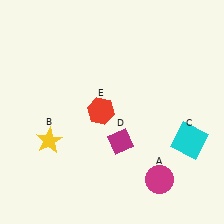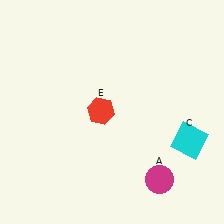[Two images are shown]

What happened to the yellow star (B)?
The yellow star (B) was removed in Image 2. It was in the bottom-left area of Image 1.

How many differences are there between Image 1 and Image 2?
There are 2 differences between the two images.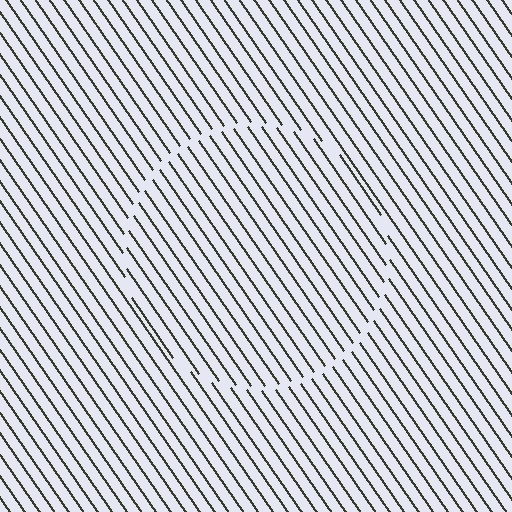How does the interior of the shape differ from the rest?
The interior of the shape contains the same grating, shifted by half a period — the contour is defined by the phase discontinuity where line-ends from the inner and outer gratings abut.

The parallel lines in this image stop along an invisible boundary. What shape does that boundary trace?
An illusory circle. The interior of the shape contains the same grating, shifted by half a period — the contour is defined by the phase discontinuity where line-ends from the inner and outer gratings abut.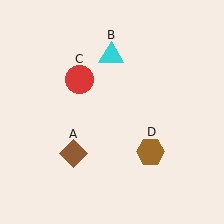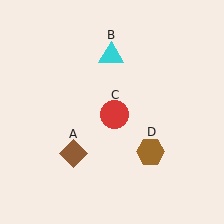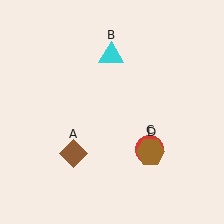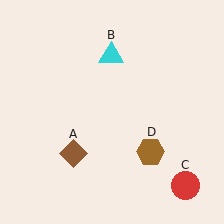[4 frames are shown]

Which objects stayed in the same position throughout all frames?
Brown diamond (object A) and cyan triangle (object B) and brown hexagon (object D) remained stationary.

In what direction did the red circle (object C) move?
The red circle (object C) moved down and to the right.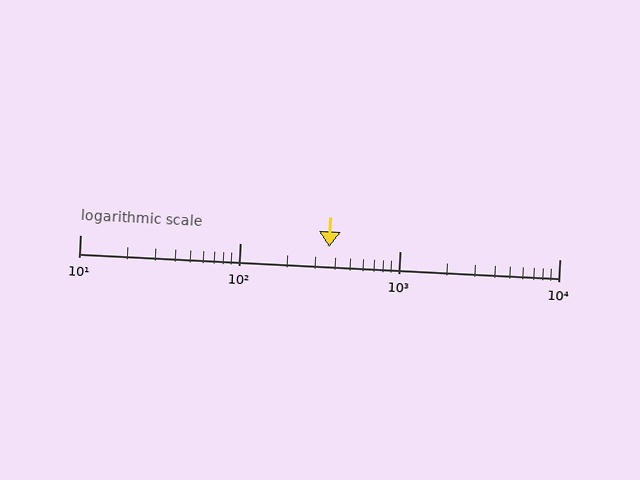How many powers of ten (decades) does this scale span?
The scale spans 3 decades, from 10 to 10000.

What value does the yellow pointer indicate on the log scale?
The pointer indicates approximately 360.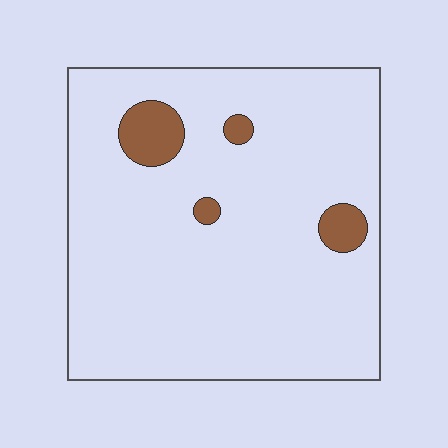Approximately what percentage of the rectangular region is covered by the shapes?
Approximately 5%.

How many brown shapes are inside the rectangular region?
4.